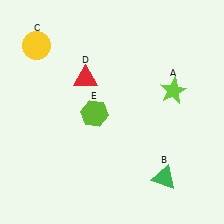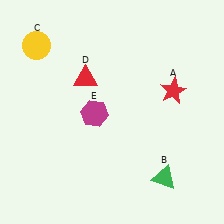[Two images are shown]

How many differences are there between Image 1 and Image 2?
There are 2 differences between the two images.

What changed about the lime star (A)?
In Image 1, A is lime. In Image 2, it changed to red.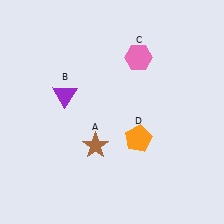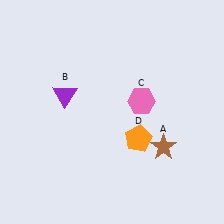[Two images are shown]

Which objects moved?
The objects that moved are: the brown star (A), the pink hexagon (C).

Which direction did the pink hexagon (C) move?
The pink hexagon (C) moved down.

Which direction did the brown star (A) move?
The brown star (A) moved right.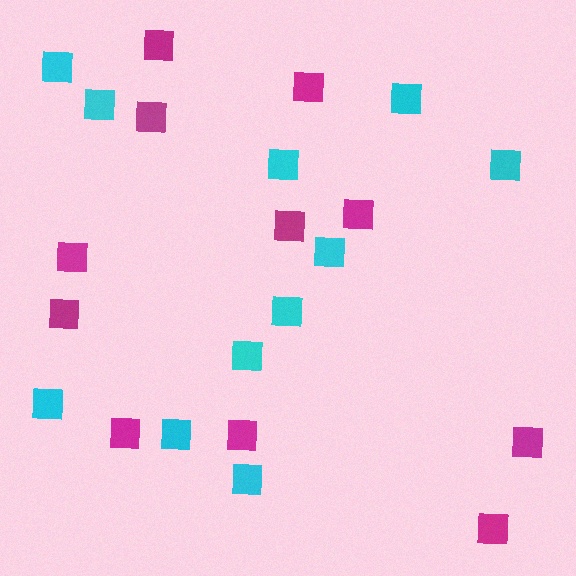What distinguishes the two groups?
There are 2 groups: one group of magenta squares (11) and one group of cyan squares (11).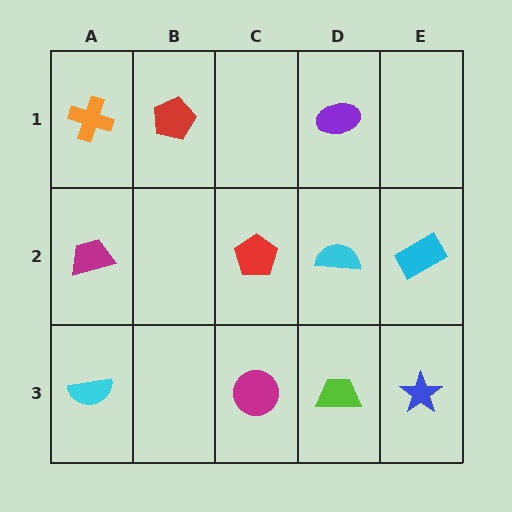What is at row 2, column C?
A red pentagon.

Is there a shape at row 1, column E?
No, that cell is empty.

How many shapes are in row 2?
4 shapes.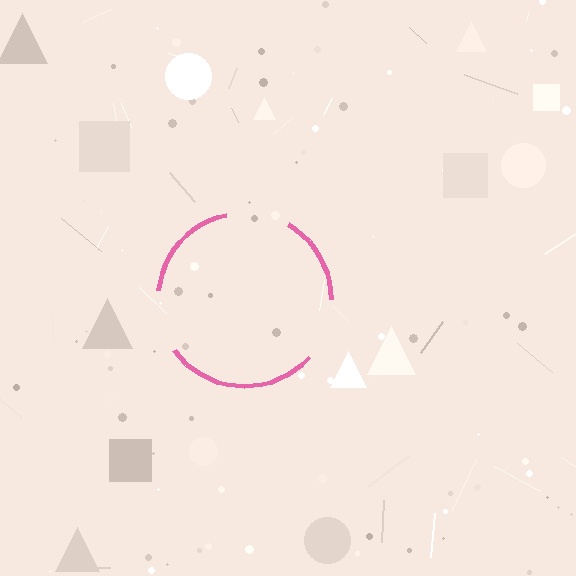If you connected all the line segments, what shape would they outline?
They would outline a circle.